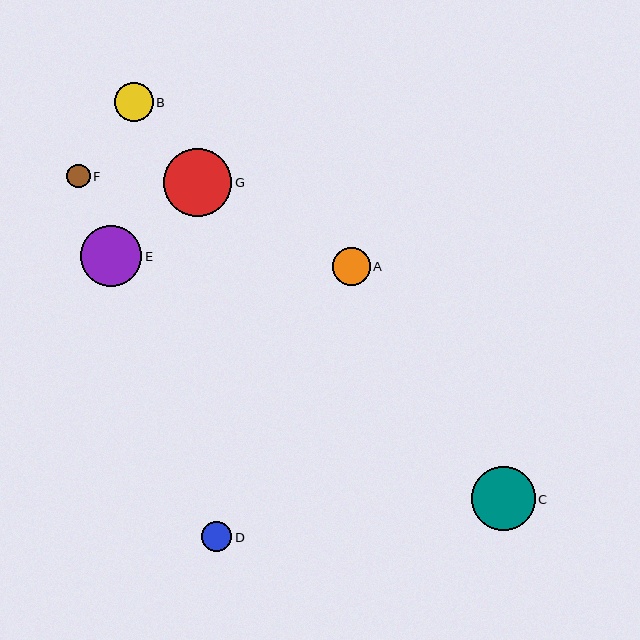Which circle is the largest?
Circle G is the largest with a size of approximately 68 pixels.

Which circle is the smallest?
Circle F is the smallest with a size of approximately 24 pixels.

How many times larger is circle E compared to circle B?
Circle E is approximately 1.6 times the size of circle B.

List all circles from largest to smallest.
From largest to smallest: G, C, E, B, A, D, F.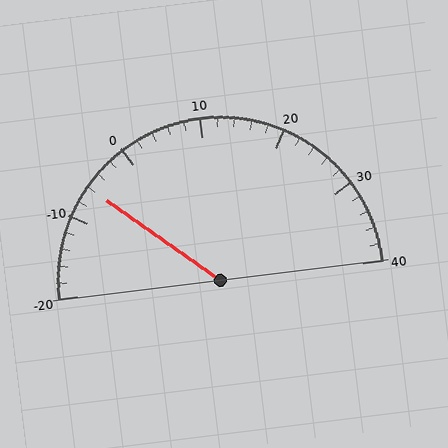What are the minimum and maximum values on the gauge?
The gauge ranges from -20 to 40.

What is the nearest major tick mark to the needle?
The nearest major tick mark is -10.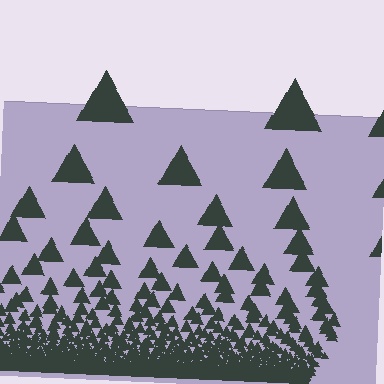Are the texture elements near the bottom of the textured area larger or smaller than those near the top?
Smaller. The gradient is inverted — elements near the bottom are smaller and denser.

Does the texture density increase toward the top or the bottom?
Density increases toward the bottom.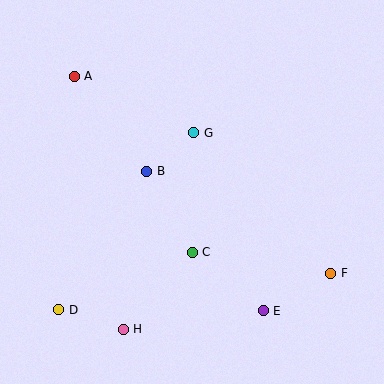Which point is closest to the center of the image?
Point B at (147, 171) is closest to the center.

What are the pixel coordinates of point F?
Point F is at (331, 273).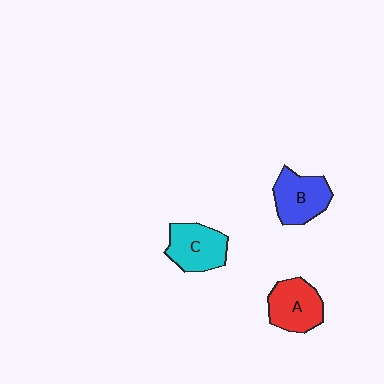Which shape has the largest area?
Shape C (cyan).